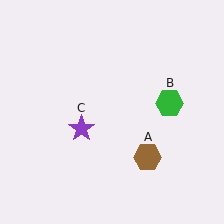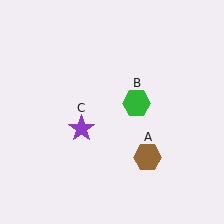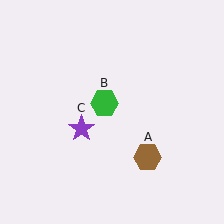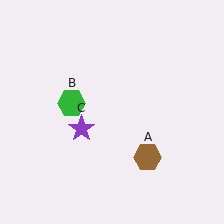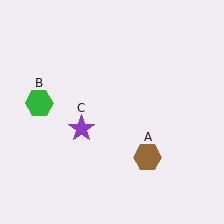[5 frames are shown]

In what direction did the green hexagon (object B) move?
The green hexagon (object B) moved left.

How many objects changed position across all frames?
1 object changed position: green hexagon (object B).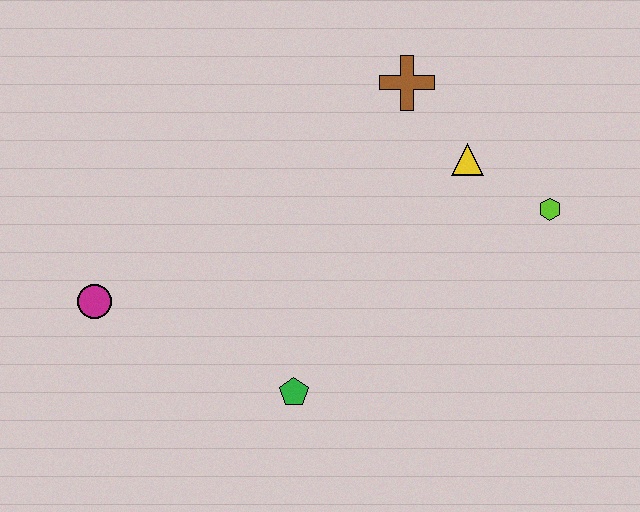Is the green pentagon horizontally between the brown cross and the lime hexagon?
No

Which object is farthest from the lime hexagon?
The magenta circle is farthest from the lime hexagon.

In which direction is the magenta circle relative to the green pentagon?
The magenta circle is to the left of the green pentagon.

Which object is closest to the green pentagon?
The magenta circle is closest to the green pentagon.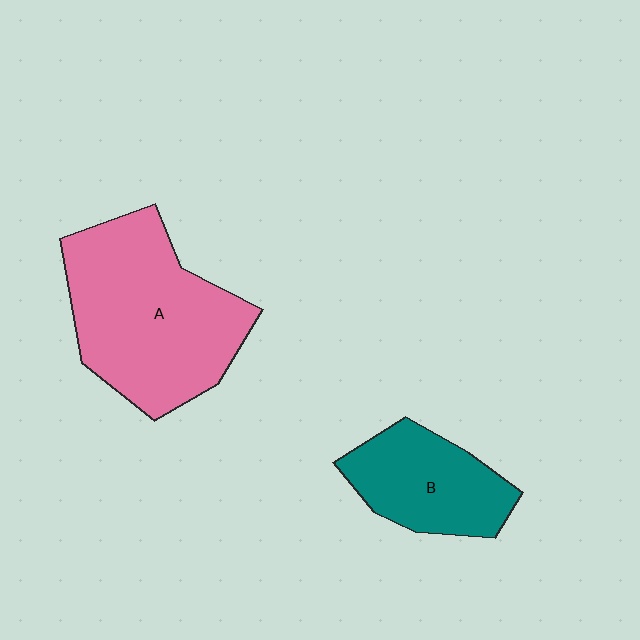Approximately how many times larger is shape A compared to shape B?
Approximately 1.9 times.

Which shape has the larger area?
Shape A (pink).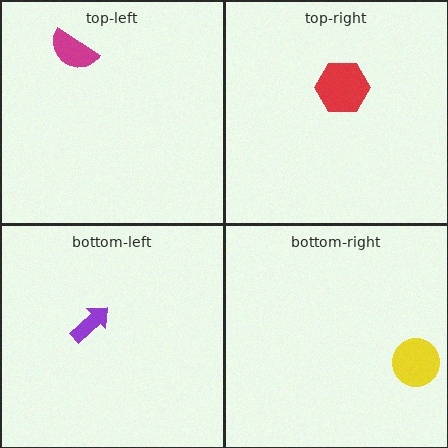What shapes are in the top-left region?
The magenta semicircle.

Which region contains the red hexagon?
The top-right region.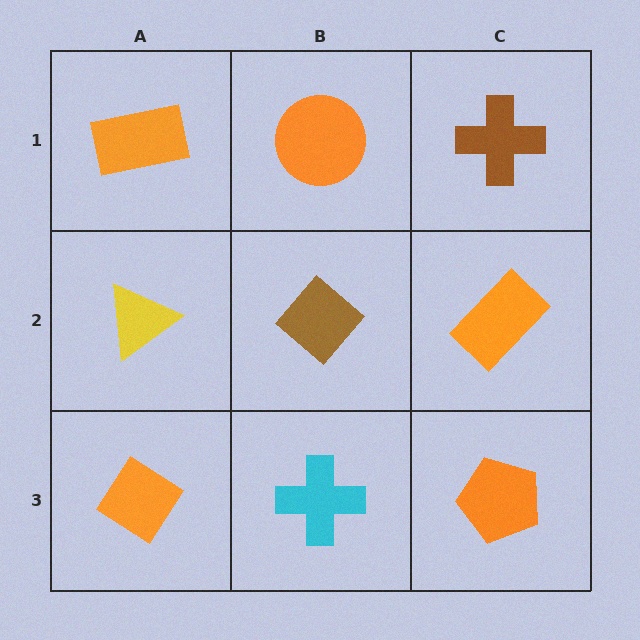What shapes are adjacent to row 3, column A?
A yellow triangle (row 2, column A), a cyan cross (row 3, column B).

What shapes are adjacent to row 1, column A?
A yellow triangle (row 2, column A), an orange circle (row 1, column B).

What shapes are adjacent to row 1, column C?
An orange rectangle (row 2, column C), an orange circle (row 1, column B).